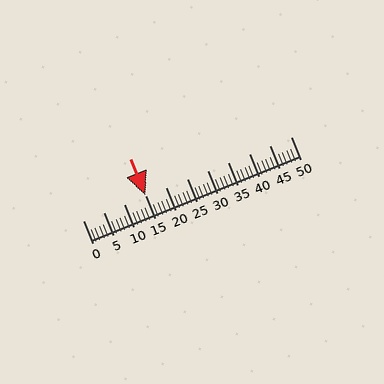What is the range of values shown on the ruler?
The ruler shows values from 0 to 50.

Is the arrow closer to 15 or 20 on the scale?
The arrow is closer to 15.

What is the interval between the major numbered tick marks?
The major tick marks are spaced 5 units apart.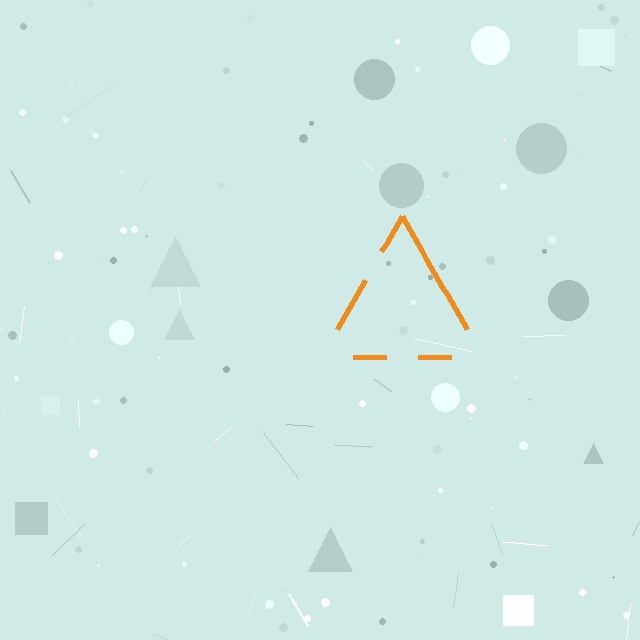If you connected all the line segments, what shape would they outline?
They would outline a triangle.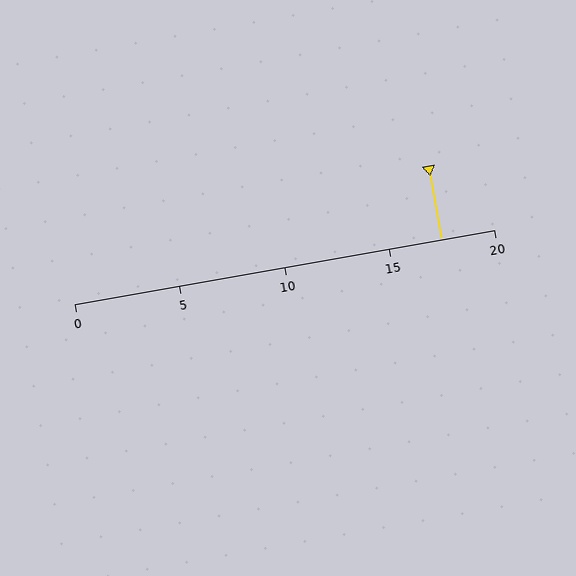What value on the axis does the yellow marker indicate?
The marker indicates approximately 17.5.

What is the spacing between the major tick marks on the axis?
The major ticks are spaced 5 apart.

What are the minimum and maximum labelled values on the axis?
The axis runs from 0 to 20.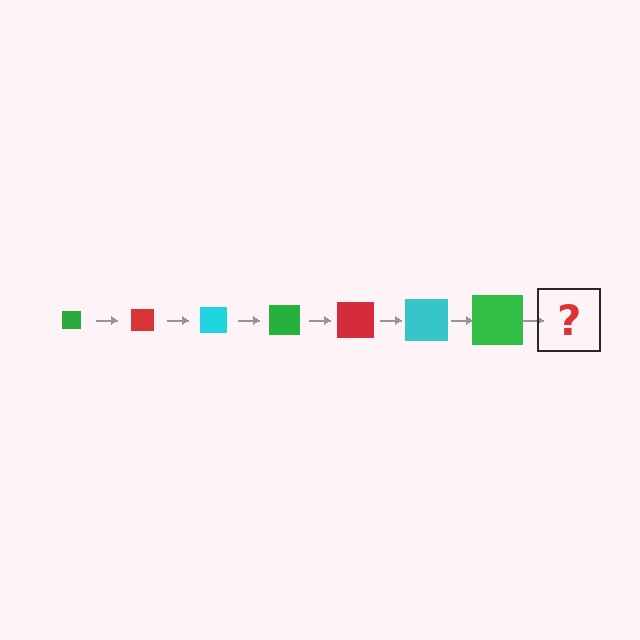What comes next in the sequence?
The next element should be a red square, larger than the previous one.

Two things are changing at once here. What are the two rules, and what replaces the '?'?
The two rules are that the square grows larger each step and the color cycles through green, red, and cyan. The '?' should be a red square, larger than the previous one.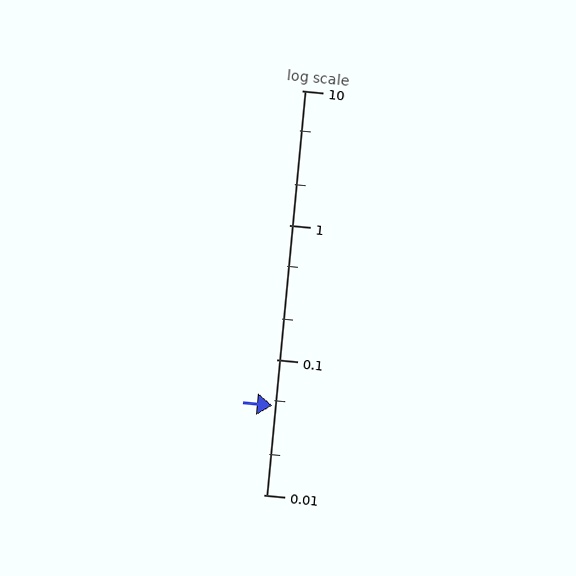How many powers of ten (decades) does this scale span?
The scale spans 3 decades, from 0.01 to 10.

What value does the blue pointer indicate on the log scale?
The pointer indicates approximately 0.046.